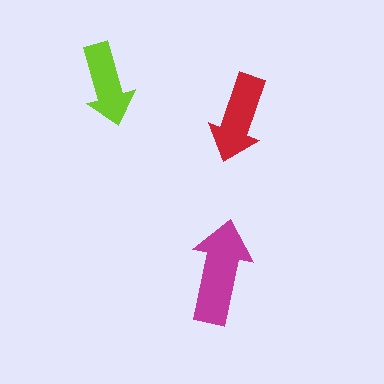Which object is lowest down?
The magenta arrow is bottommost.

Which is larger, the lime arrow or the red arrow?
The red one.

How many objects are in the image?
There are 3 objects in the image.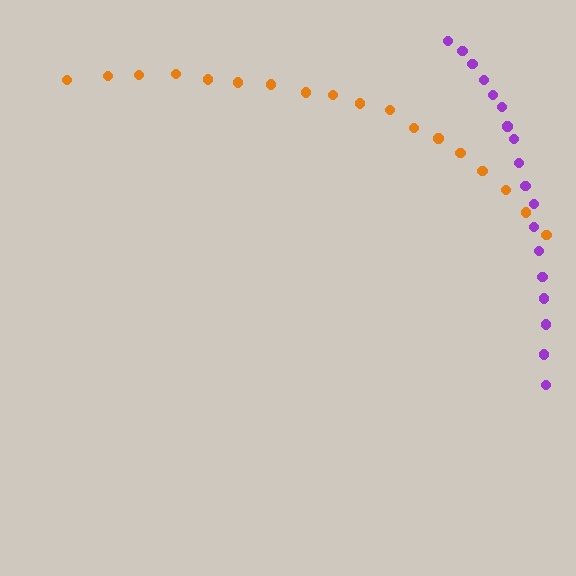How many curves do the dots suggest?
There are 2 distinct paths.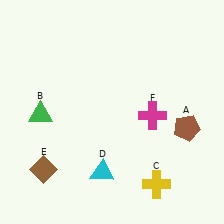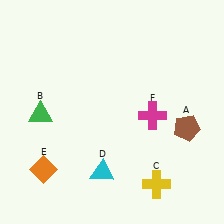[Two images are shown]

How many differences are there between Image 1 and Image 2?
There is 1 difference between the two images.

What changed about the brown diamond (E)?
In Image 1, E is brown. In Image 2, it changed to orange.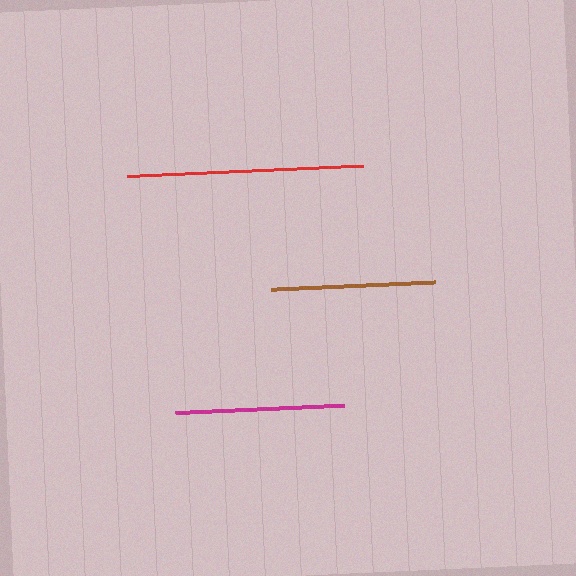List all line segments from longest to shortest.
From longest to shortest: red, magenta, brown.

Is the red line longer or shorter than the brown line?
The red line is longer than the brown line.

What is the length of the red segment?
The red segment is approximately 236 pixels long.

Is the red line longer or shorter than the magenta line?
The red line is longer than the magenta line.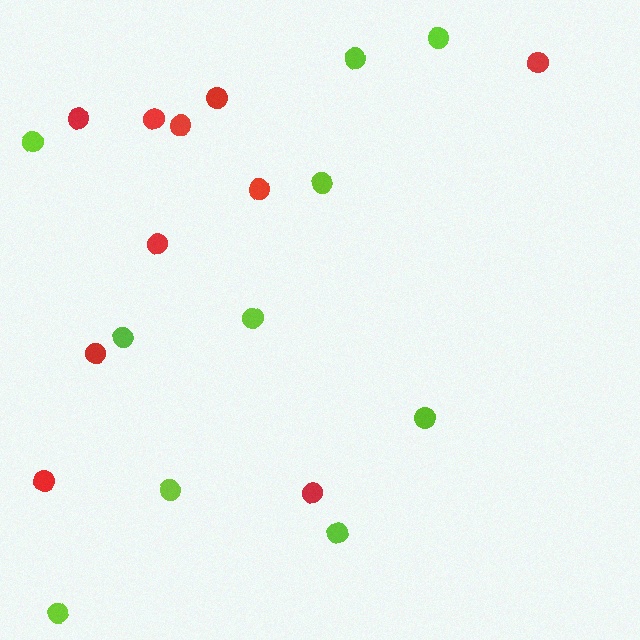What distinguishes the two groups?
There are 2 groups: one group of lime circles (10) and one group of red circles (10).